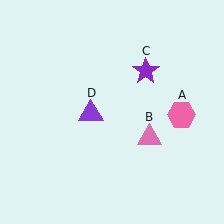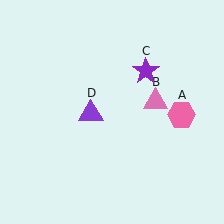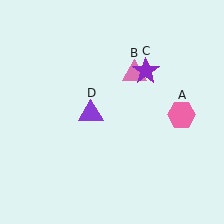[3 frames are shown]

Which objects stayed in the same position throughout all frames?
Pink hexagon (object A) and purple star (object C) and purple triangle (object D) remained stationary.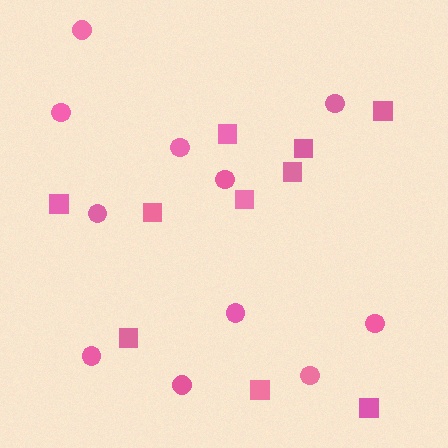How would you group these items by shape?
There are 2 groups: one group of squares (10) and one group of circles (11).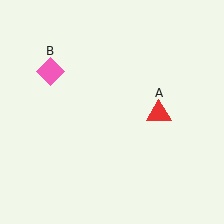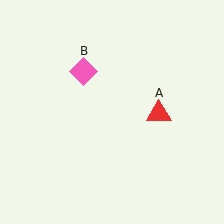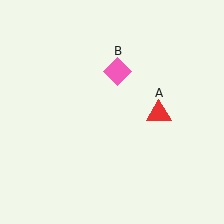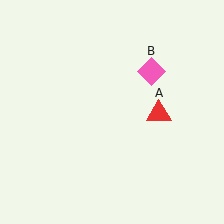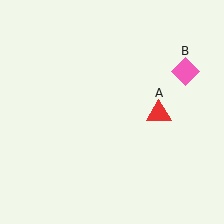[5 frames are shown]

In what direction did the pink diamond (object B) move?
The pink diamond (object B) moved right.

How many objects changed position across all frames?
1 object changed position: pink diamond (object B).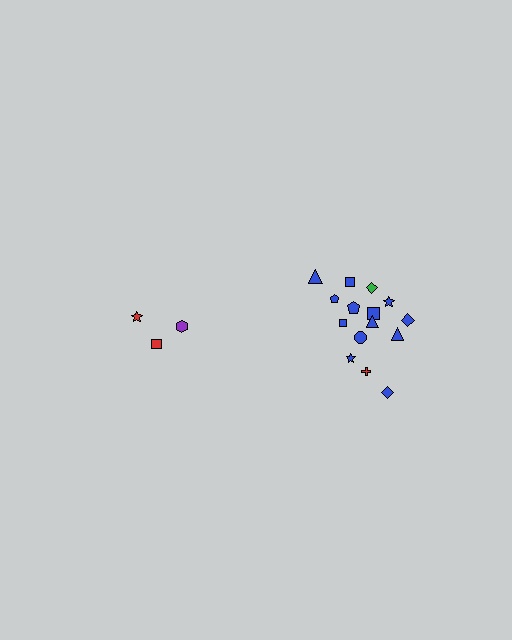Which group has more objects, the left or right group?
The right group.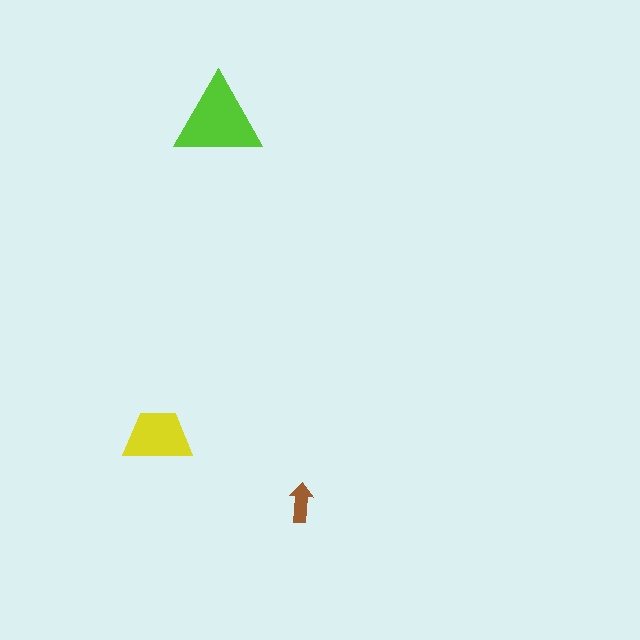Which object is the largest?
The lime triangle.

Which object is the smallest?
The brown arrow.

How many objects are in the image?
There are 3 objects in the image.